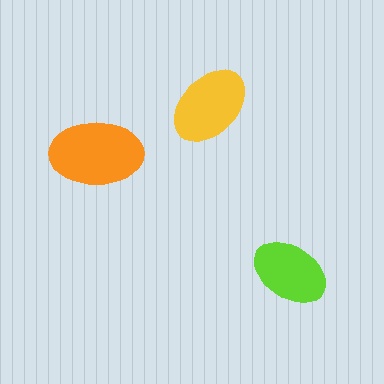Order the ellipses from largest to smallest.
the orange one, the yellow one, the lime one.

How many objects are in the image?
There are 3 objects in the image.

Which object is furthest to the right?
The lime ellipse is rightmost.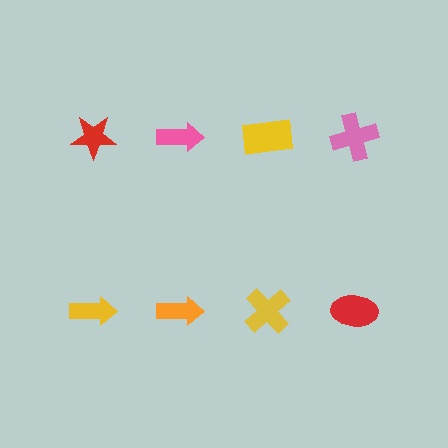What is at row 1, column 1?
A red star.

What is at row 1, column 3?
A yellow rectangle.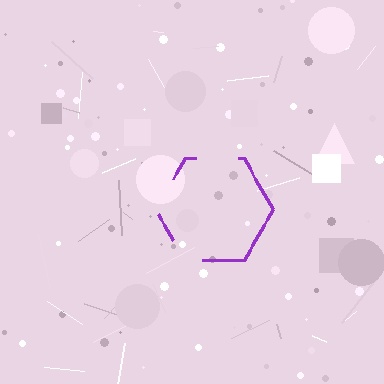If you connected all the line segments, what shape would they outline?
They would outline a hexagon.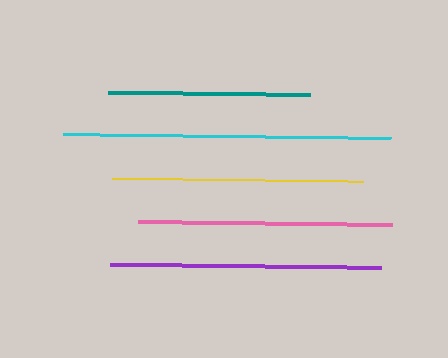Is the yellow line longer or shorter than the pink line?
The pink line is longer than the yellow line.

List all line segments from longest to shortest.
From longest to shortest: cyan, purple, pink, yellow, teal.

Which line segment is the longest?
The cyan line is the longest at approximately 328 pixels.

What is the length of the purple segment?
The purple segment is approximately 271 pixels long.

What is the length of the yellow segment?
The yellow segment is approximately 251 pixels long.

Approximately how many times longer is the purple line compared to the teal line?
The purple line is approximately 1.3 times the length of the teal line.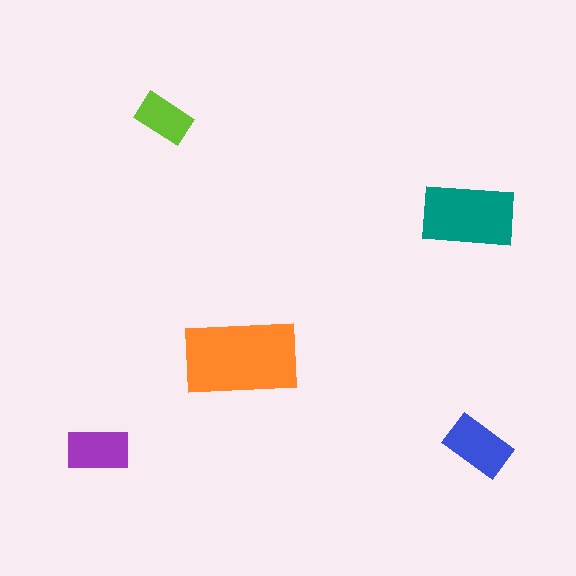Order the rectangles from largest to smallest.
the orange one, the teal one, the blue one, the purple one, the lime one.